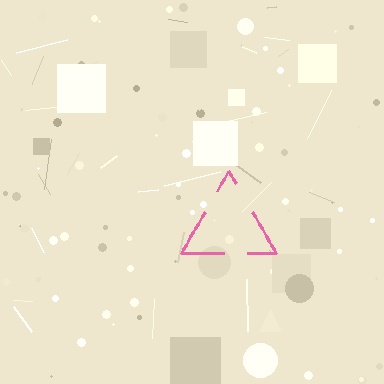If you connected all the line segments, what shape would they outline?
They would outline a triangle.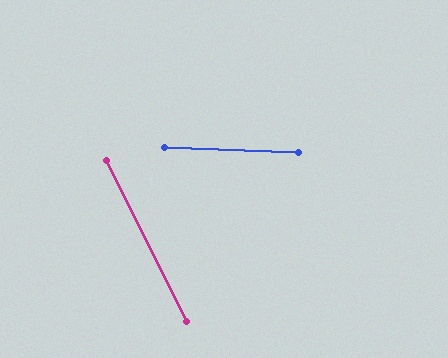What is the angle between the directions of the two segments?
Approximately 61 degrees.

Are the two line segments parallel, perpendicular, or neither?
Neither parallel nor perpendicular — they differ by about 61°.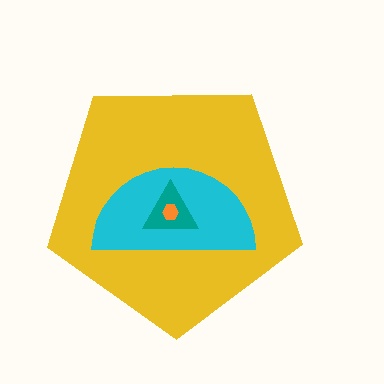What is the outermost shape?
The yellow pentagon.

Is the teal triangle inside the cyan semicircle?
Yes.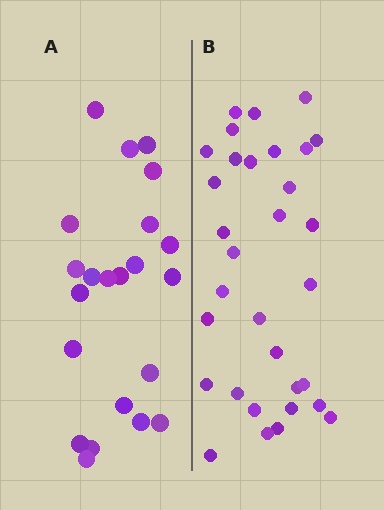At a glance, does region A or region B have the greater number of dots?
Region B (the right region) has more dots.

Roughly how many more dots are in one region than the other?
Region B has roughly 10 or so more dots than region A.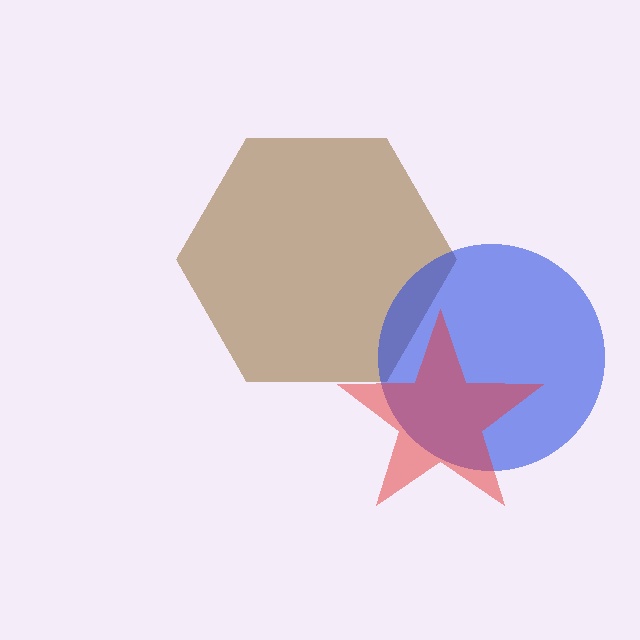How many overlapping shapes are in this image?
There are 3 overlapping shapes in the image.